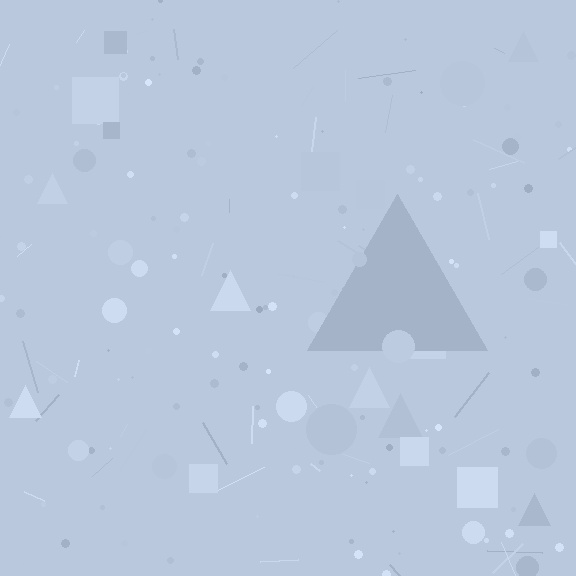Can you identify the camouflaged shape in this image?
The camouflaged shape is a triangle.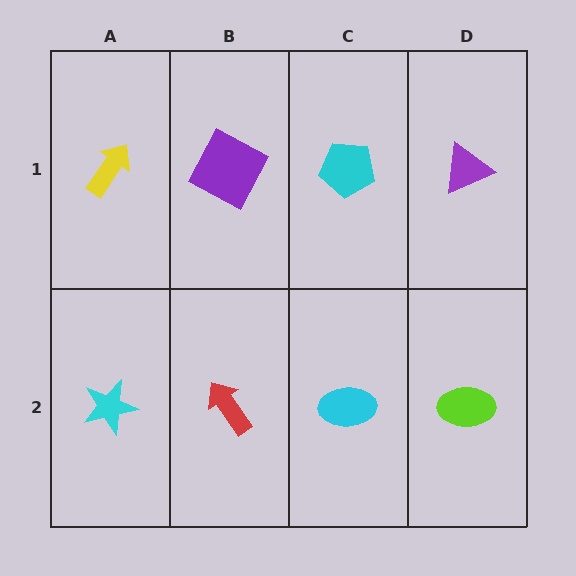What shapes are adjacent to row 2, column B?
A purple square (row 1, column B), a cyan star (row 2, column A), a cyan ellipse (row 2, column C).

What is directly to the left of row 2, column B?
A cyan star.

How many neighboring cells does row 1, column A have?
2.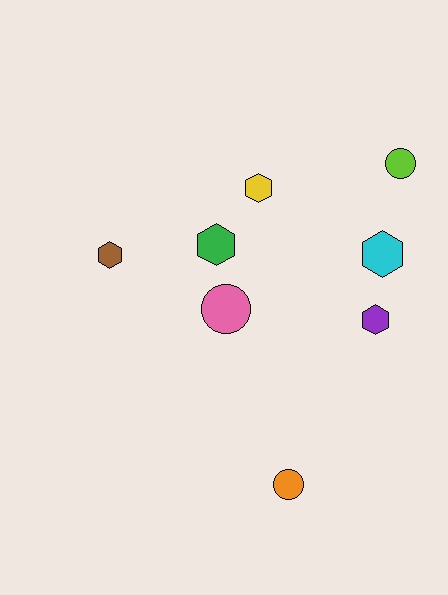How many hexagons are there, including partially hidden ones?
There are 5 hexagons.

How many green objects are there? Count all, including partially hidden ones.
There is 1 green object.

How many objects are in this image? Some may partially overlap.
There are 8 objects.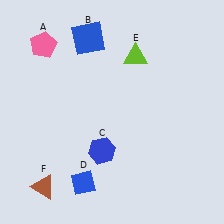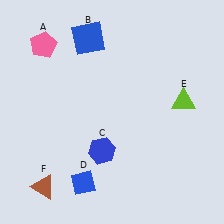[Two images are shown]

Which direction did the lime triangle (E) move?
The lime triangle (E) moved right.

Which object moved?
The lime triangle (E) moved right.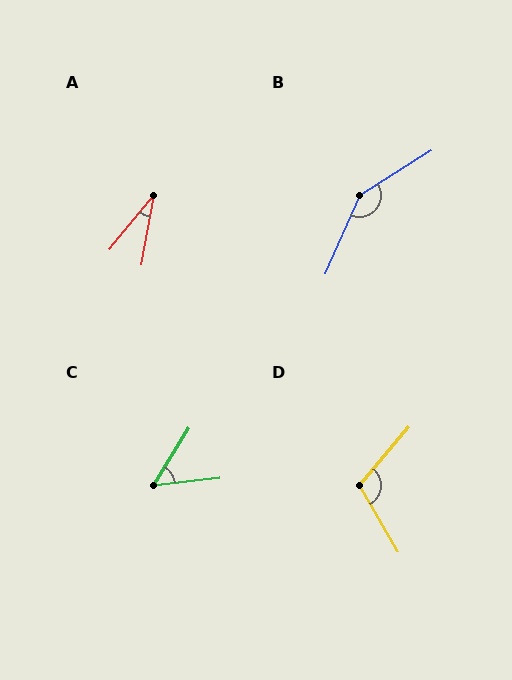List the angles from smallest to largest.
A (29°), C (52°), D (110°), B (146°).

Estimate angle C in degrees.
Approximately 52 degrees.